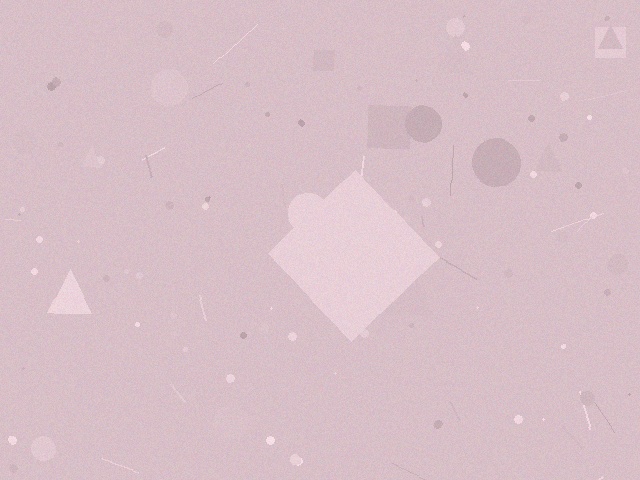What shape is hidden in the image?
A diamond is hidden in the image.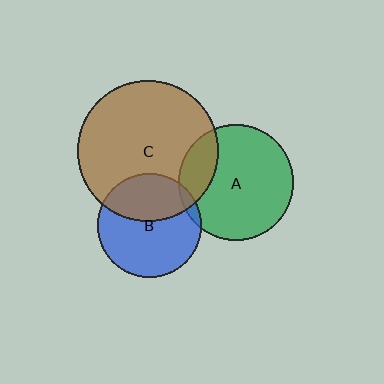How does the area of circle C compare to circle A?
Approximately 1.5 times.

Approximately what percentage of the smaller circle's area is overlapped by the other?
Approximately 40%.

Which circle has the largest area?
Circle C (brown).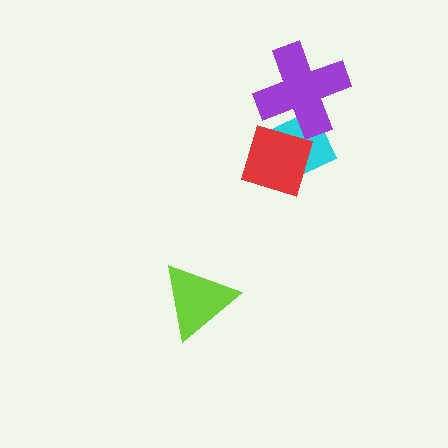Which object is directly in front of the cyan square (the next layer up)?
The red diamond is directly in front of the cyan square.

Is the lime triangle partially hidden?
No, no other shape covers it.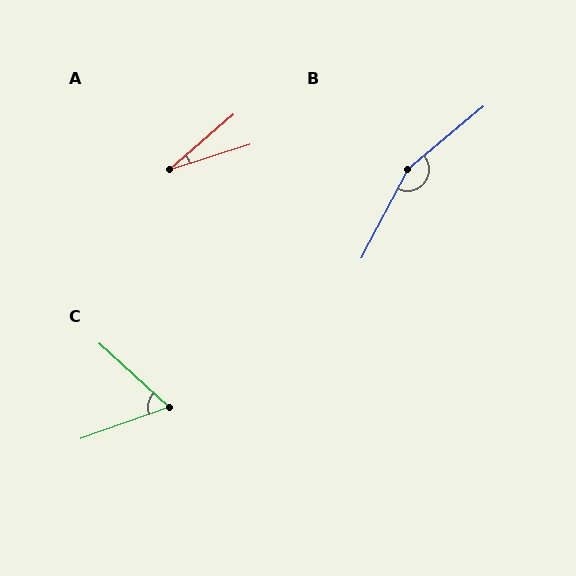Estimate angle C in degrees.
Approximately 62 degrees.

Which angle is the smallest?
A, at approximately 23 degrees.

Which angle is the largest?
B, at approximately 158 degrees.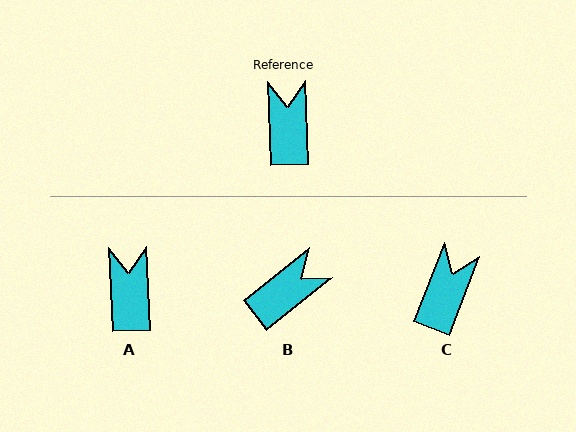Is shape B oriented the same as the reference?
No, it is off by about 54 degrees.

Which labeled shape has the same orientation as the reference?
A.